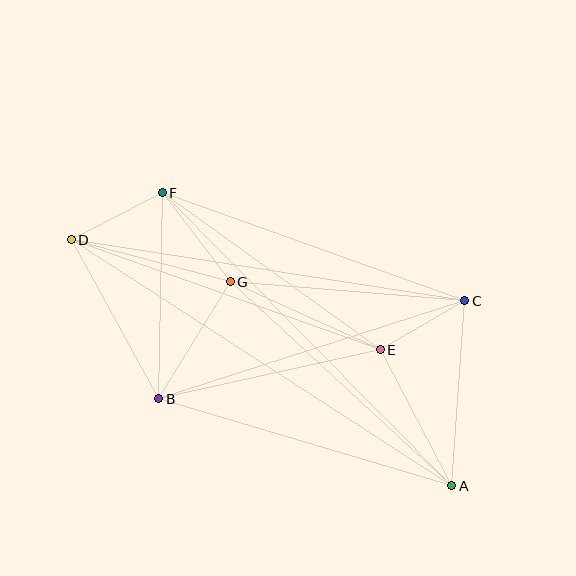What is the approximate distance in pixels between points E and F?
The distance between E and F is approximately 269 pixels.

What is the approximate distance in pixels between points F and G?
The distance between F and G is approximately 112 pixels.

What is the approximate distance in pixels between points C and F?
The distance between C and F is approximately 321 pixels.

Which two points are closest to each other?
Points C and E are closest to each other.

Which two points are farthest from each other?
Points A and D are farthest from each other.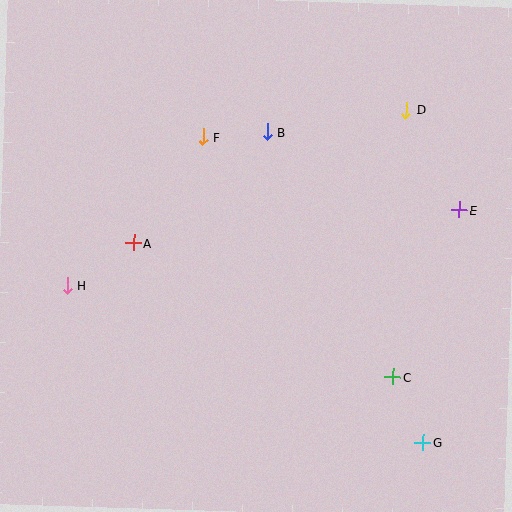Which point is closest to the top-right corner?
Point D is closest to the top-right corner.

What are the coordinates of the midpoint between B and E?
The midpoint between B and E is at (363, 171).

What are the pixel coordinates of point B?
Point B is at (267, 132).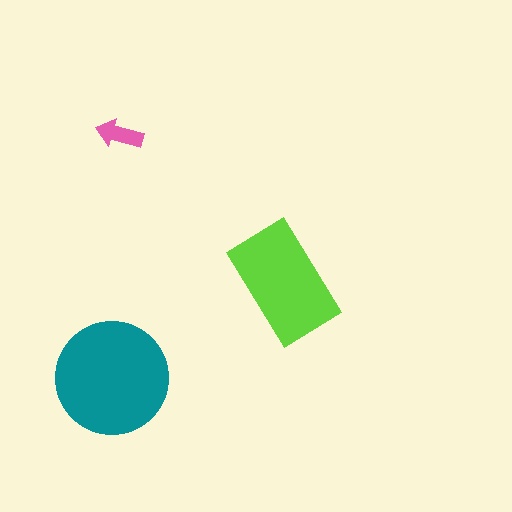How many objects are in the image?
There are 3 objects in the image.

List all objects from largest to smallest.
The teal circle, the lime rectangle, the pink arrow.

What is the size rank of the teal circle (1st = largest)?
1st.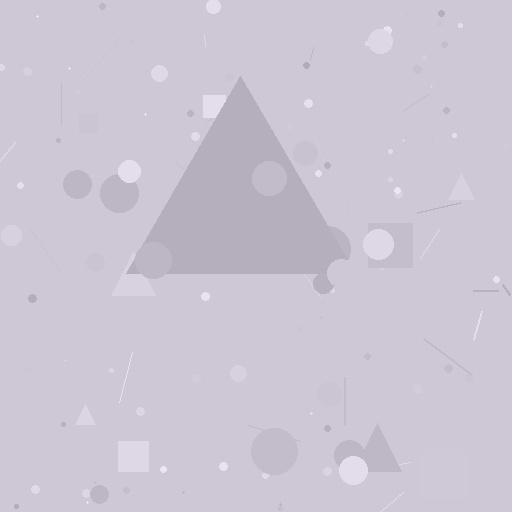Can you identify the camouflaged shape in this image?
The camouflaged shape is a triangle.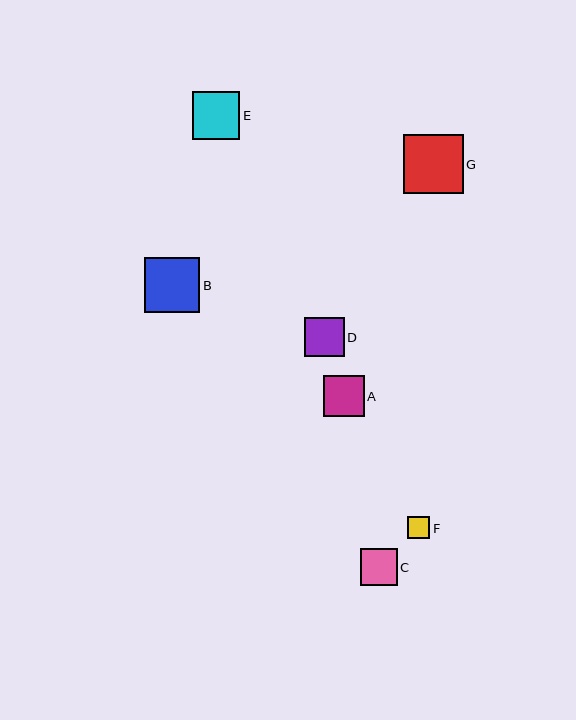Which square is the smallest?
Square F is the smallest with a size of approximately 22 pixels.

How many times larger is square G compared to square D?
Square G is approximately 1.5 times the size of square D.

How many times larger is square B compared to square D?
Square B is approximately 1.4 times the size of square D.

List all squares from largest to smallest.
From largest to smallest: G, B, E, A, D, C, F.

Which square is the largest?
Square G is the largest with a size of approximately 60 pixels.